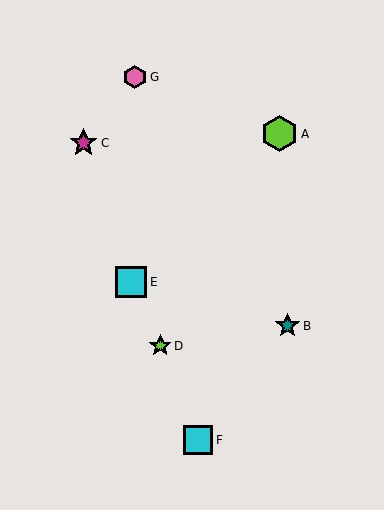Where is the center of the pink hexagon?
The center of the pink hexagon is at (135, 77).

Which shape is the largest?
The lime hexagon (labeled A) is the largest.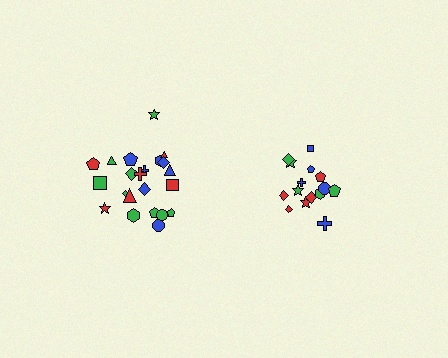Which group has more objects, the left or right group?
The left group.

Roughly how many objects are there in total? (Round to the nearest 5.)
Roughly 35 objects in total.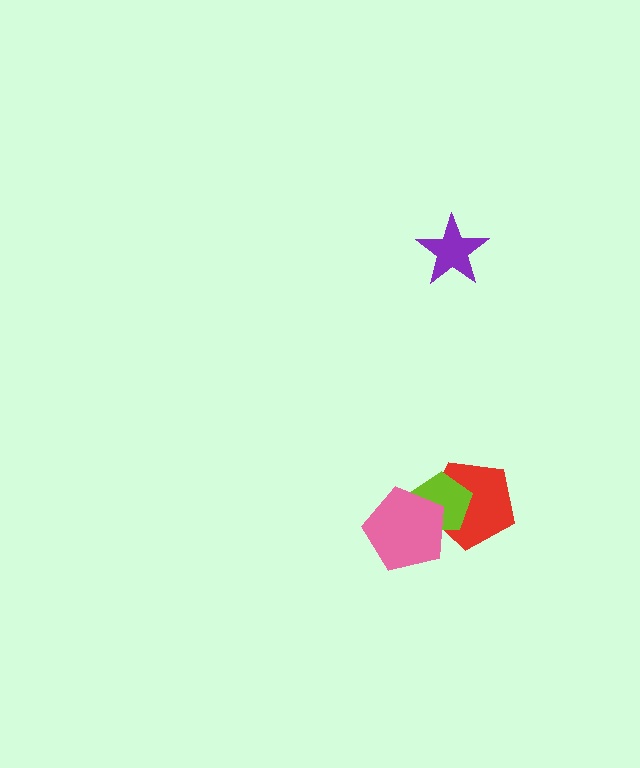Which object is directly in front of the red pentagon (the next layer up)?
The lime pentagon is directly in front of the red pentagon.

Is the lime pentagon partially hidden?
Yes, it is partially covered by another shape.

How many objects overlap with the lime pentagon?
2 objects overlap with the lime pentagon.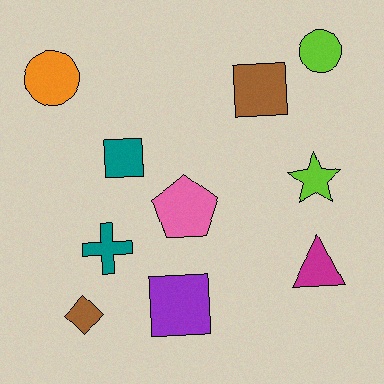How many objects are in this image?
There are 10 objects.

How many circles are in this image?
There are 2 circles.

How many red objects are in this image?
There are no red objects.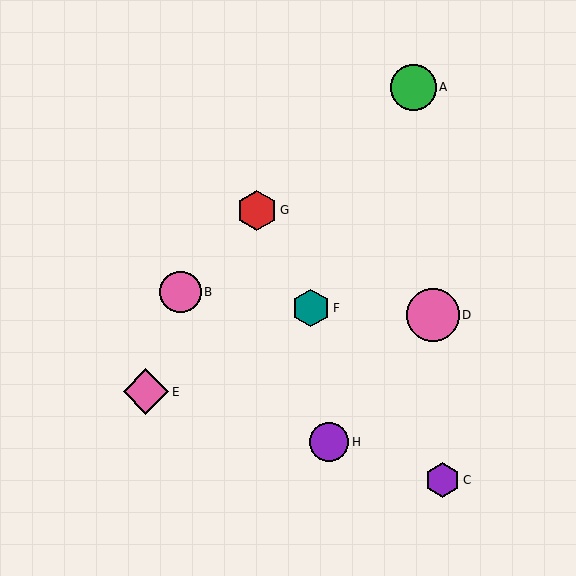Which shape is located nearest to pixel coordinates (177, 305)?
The pink circle (labeled B) at (180, 292) is nearest to that location.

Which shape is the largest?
The pink circle (labeled D) is the largest.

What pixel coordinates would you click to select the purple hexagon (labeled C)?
Click at (443, 480) to select the purple hexagon C.